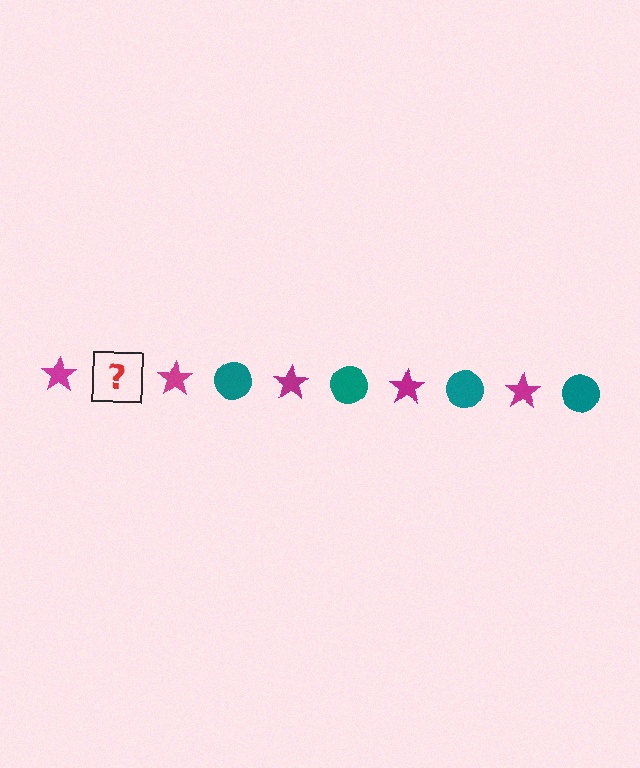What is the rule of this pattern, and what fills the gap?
The rule is that the pattern alternates between magenta star and teal circle. The gap should be filled with a teal circle.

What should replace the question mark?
The question mark should be replaced with a teal circle.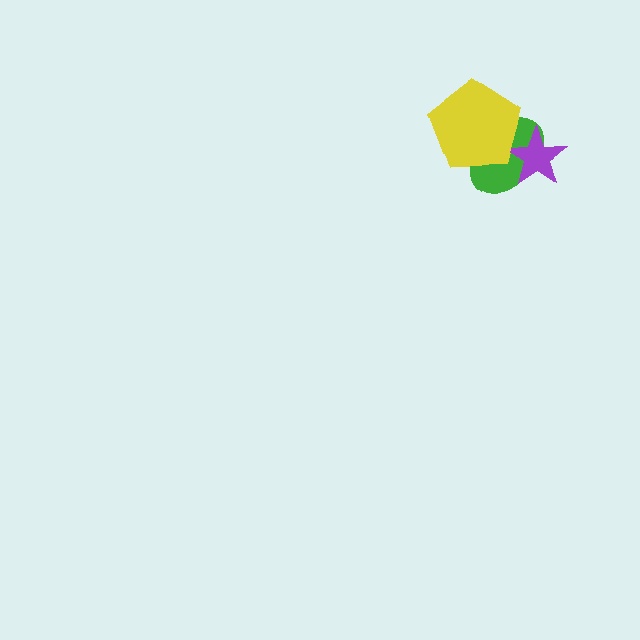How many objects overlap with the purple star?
2 objects overlap with the purple star.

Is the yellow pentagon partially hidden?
No, no other shape covers it.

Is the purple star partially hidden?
Yes, it is partially covered by another shape.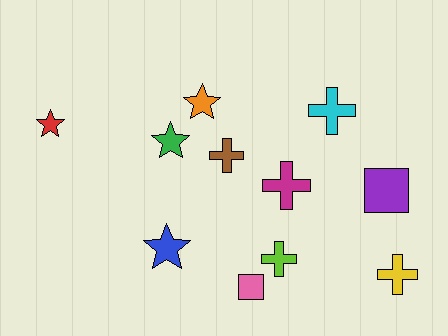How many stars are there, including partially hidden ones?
There are 4 stars.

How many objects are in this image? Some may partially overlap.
There are 11 objects.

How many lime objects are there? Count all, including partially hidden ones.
There is 1 lime object.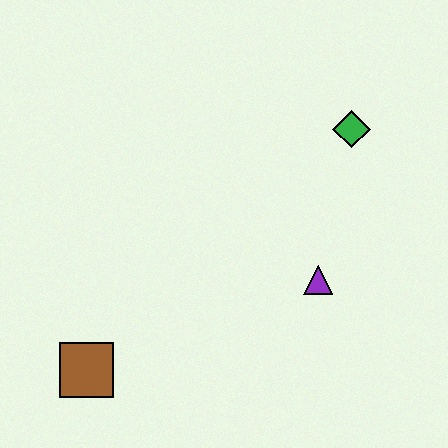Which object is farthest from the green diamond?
The brown square is farthest from the green diamond.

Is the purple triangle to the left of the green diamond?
Yes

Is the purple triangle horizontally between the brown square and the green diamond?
Yes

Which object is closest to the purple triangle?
The green diamond is closest to the purple triangle.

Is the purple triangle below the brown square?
No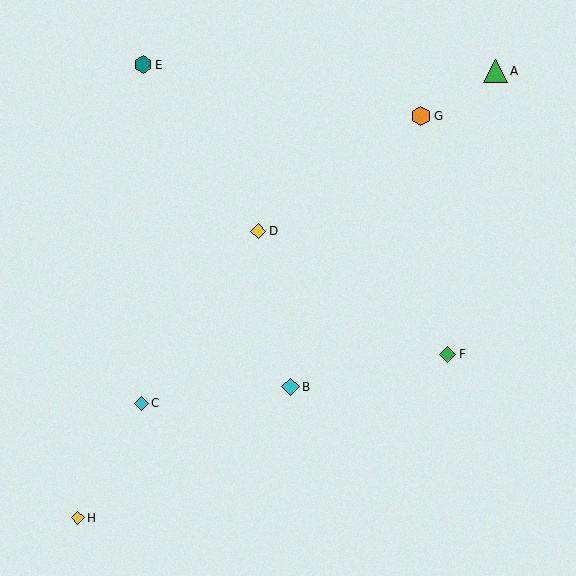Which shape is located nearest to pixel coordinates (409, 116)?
The orange hexagon (labeled G) at (421, 116) is nearest to that location.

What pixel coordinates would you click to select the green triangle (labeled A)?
Click at (496, 71) to select the green triangle A.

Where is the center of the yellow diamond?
The center of the yellow diamond is at (78, 518).